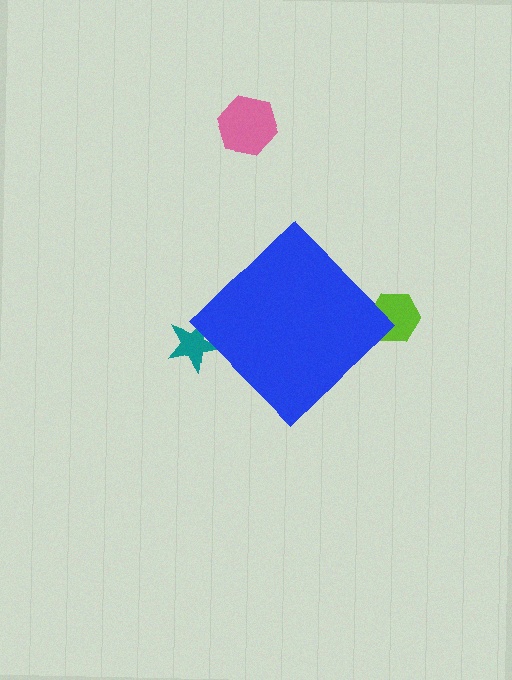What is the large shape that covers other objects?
A blue diamond.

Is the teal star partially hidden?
Yes, the teal star is partially hidden behind the blue diamond.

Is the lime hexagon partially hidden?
Yes, the lime hexagon is partially hidden behind the blue diamond.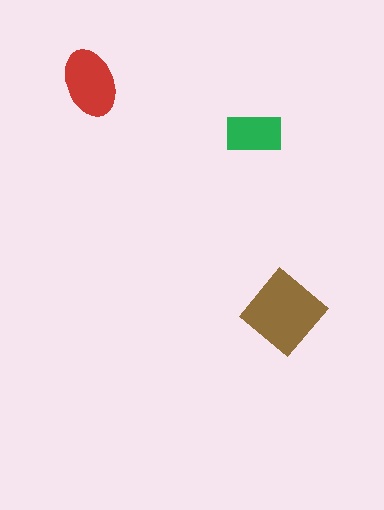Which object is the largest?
The brown diamond.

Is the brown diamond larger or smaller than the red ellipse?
Larger.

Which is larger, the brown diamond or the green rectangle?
The brown diamond.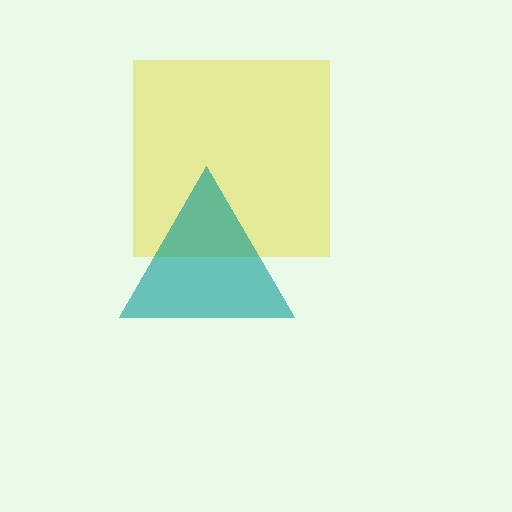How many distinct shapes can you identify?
There are 2 distinct shapes: a yellow square, a teal triangle.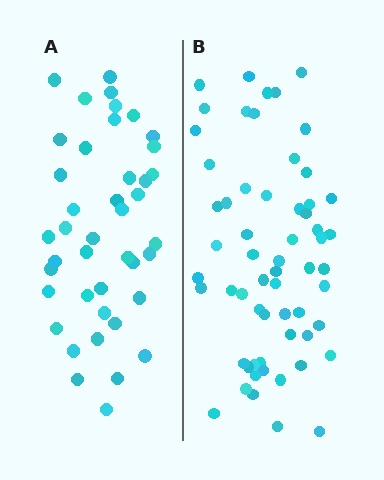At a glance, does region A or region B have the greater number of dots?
Region B (the right region) has more dots.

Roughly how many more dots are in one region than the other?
Region B has approximately 20 more dots than region A.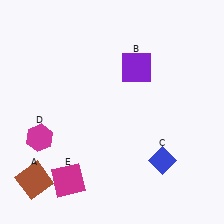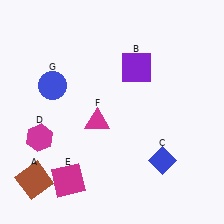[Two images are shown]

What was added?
A magenta triangle (F), a blue circle (G) were added in Image 2.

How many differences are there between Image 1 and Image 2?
There are 2 differences between the two images.